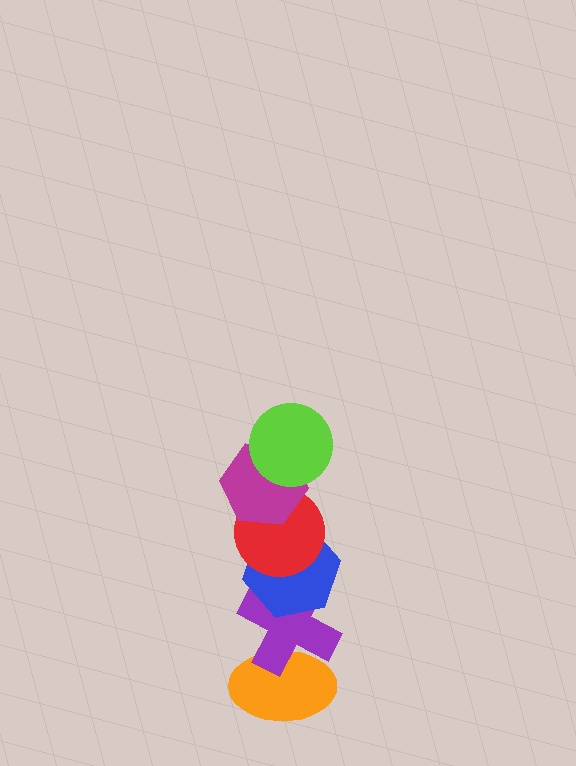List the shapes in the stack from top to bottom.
From top to bottom: the lime circle, the magenta hexagon, the red circle, the blue hexagon, the purple cross, the orange ellipse.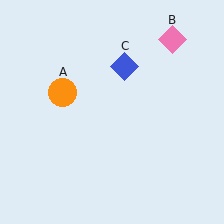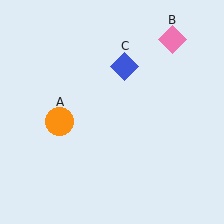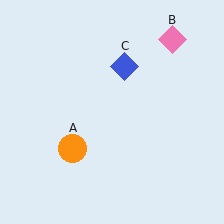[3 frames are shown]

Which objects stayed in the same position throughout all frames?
Pink diamond (object B) and blue diamond (object C) remained stationary.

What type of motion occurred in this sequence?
The orange circle (object A) rotated counterclockwise around the center of the scene.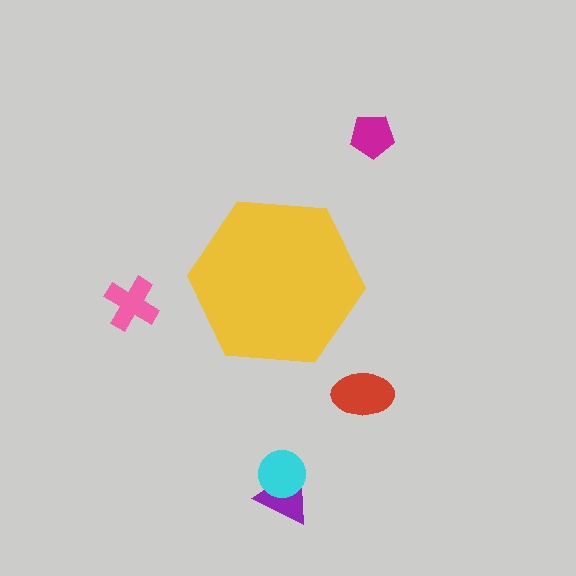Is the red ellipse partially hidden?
No, the red ellipse is fully visible.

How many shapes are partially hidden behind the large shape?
0 shapes are partially hidden.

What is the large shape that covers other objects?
A yellow hexagon.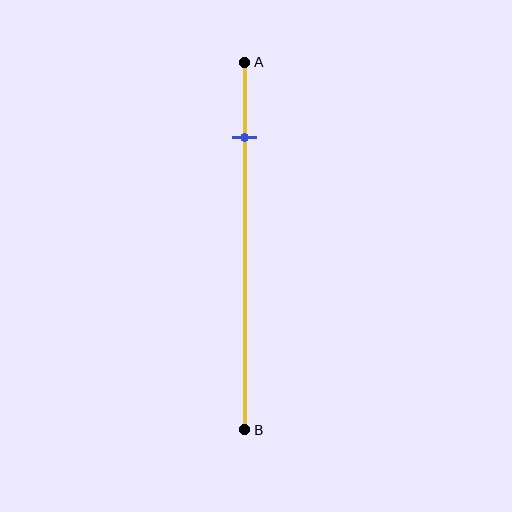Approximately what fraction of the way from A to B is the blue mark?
The blue mark is approximately 20% of the way from A to B.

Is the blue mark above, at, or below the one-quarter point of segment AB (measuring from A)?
The blue mark is above the one-quarter point of segment AB.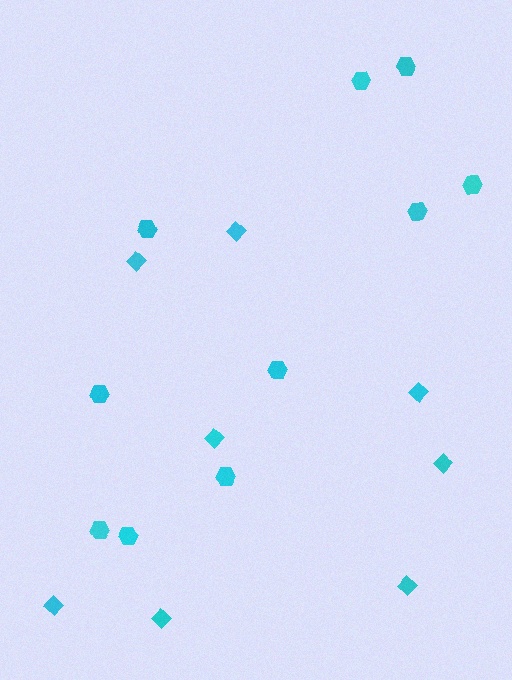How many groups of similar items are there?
There are 2 groups: one group of hexagons (10) and one group of diamonds (8).